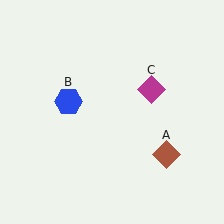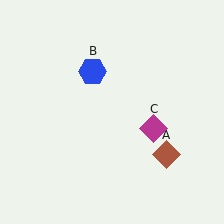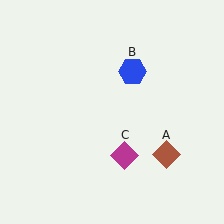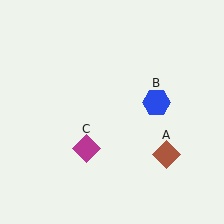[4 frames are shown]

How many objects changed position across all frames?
2 objects changed position: blue hexagon (object B), magenta diamond (object C).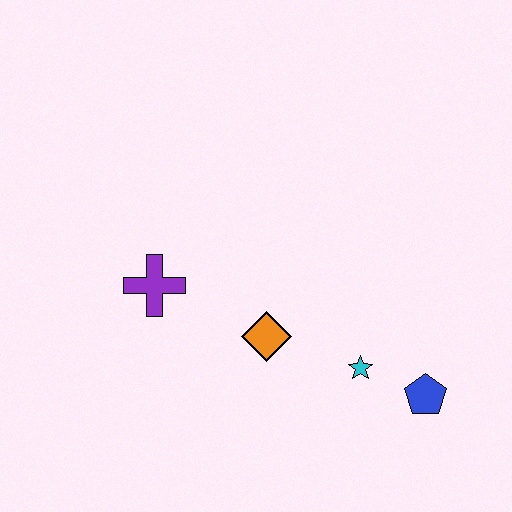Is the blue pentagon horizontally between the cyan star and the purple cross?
No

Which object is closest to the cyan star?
The blue pentagon is closest to the cyan star.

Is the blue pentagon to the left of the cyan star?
No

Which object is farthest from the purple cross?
The blue pentagon is farthest from the purple cross.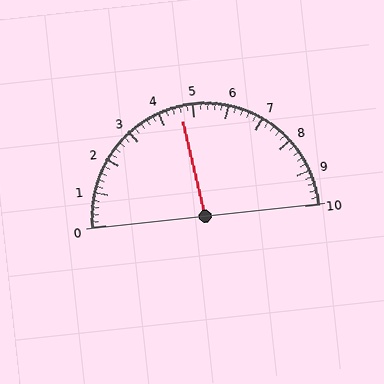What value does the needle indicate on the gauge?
The needle indicates approximately 4.6.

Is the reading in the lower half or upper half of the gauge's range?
The reading is in the lower half of the range (0 to 10).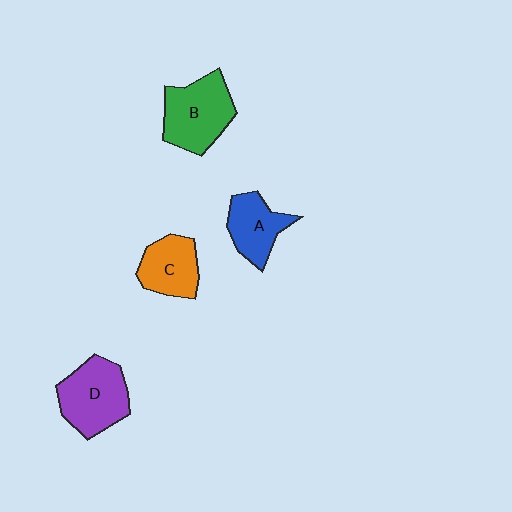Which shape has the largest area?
Shape B (green).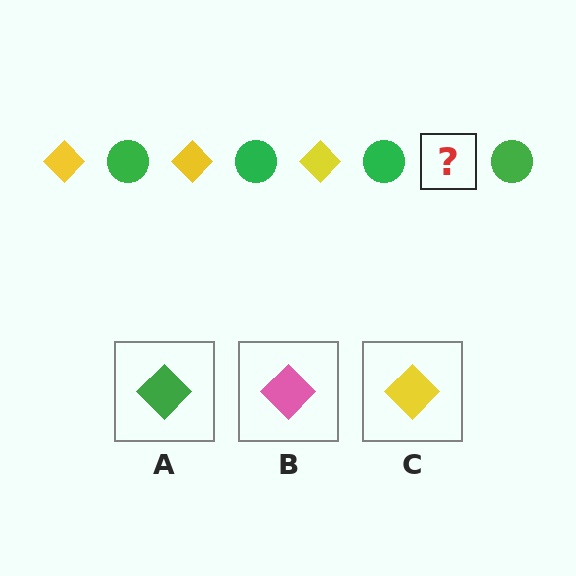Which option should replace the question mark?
Option C.